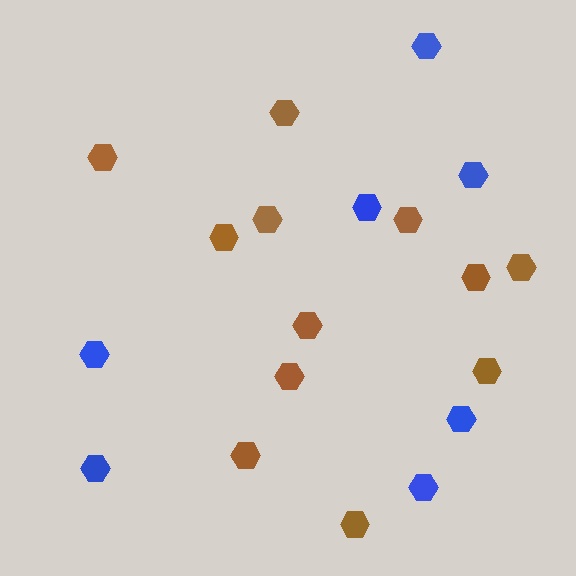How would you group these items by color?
There are 2 groups: one group of brown hexagons (12) and one group of blue hexagons (7).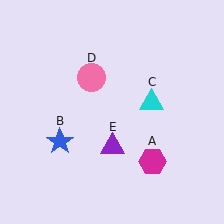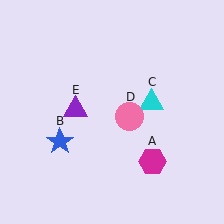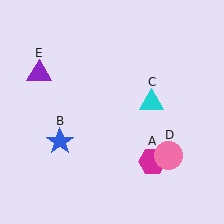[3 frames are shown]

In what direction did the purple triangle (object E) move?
The purple triangle (object E) moved up and to the left.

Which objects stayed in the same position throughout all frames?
Magenta hexagon (object A) and blue star (object B) and cyan triangle (object C) remained stationary.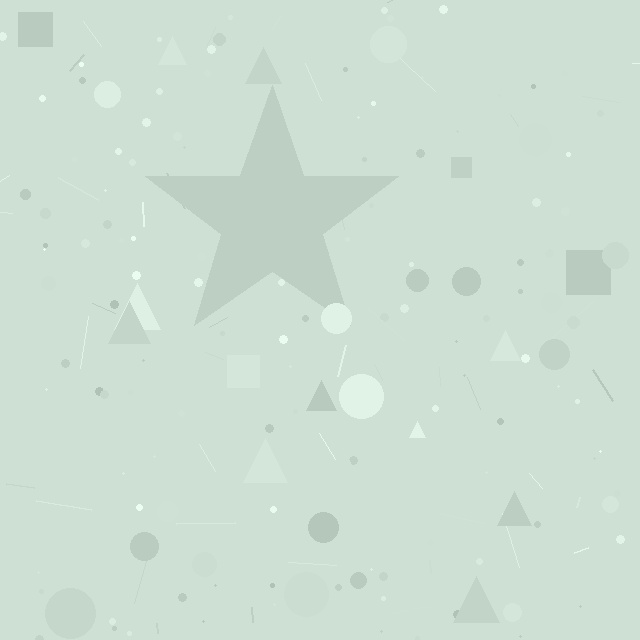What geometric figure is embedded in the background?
A star is embedded in the background.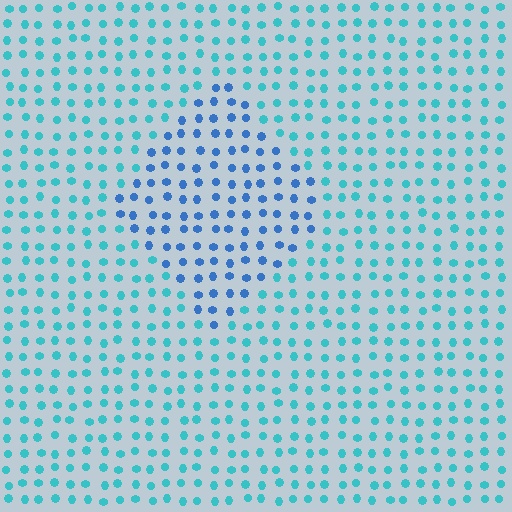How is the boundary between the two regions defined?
The boundary is defined purely by a slight shift in hue (about 33 degrees). Spacing, size, and orientation are identical on both sides.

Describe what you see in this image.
The image is filled with small cyan elements in a uniform arrangement. A diamond-shaped region is visible where the elements are tinted to a slightly different hue, forming a subtle color boundary.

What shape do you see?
I see a diamond.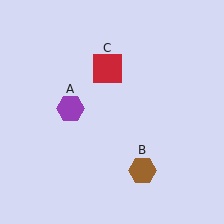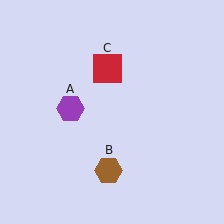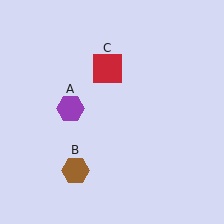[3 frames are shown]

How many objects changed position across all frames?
1 object changed position: brown hexagon (object B).